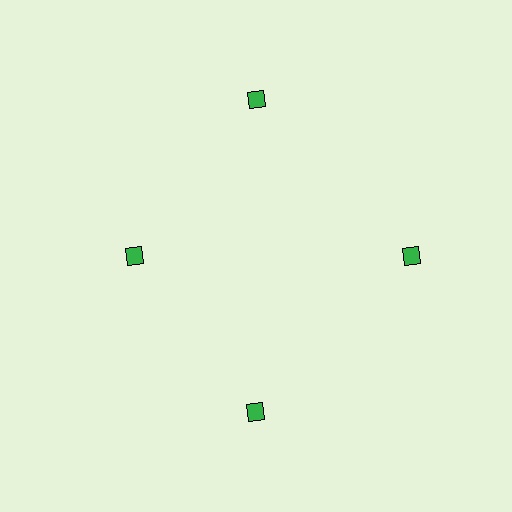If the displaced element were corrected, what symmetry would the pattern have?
It would have 4-fold rotational symmetry — the pattern would map onto itself every 90 degrees.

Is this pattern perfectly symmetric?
No. The 4 green diamonds are arranged in a ring, but one element near the 9 o'clock position is pulled inward toward the center, breaking the 4-fold rotational symmetry.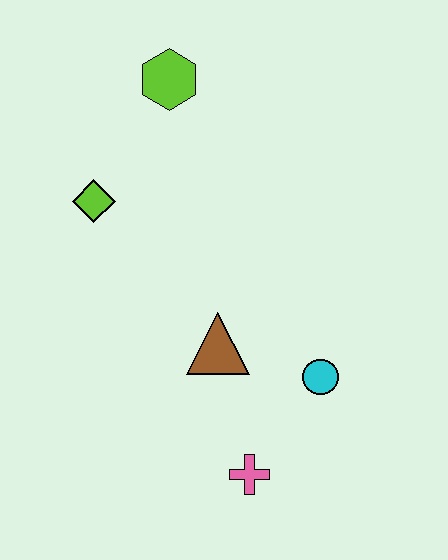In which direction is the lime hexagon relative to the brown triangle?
The lime hexagon is above the brown triangle.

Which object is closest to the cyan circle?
The brown triangle is closest to the cyan circle.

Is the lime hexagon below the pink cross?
No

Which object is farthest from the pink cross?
The lime hexagon is farthest from the pink cross.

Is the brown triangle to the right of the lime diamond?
Yes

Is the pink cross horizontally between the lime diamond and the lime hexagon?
No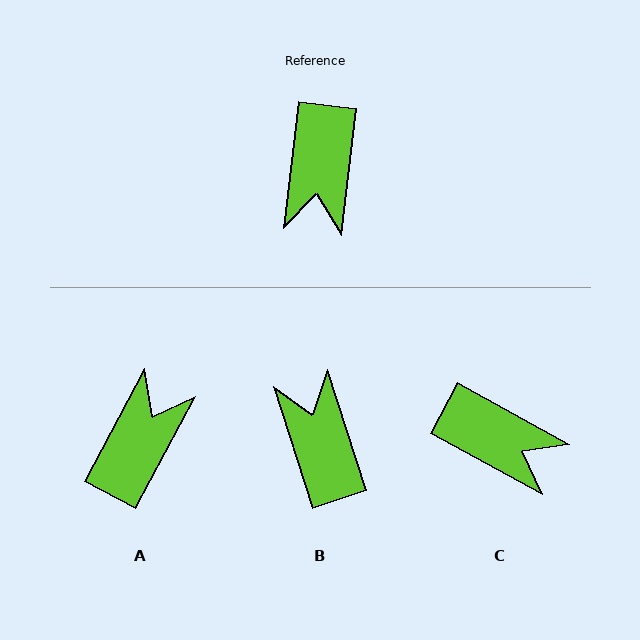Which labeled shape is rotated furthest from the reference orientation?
A, about 159 degrees away.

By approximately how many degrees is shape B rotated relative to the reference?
Approximately 156 degrees clockwise.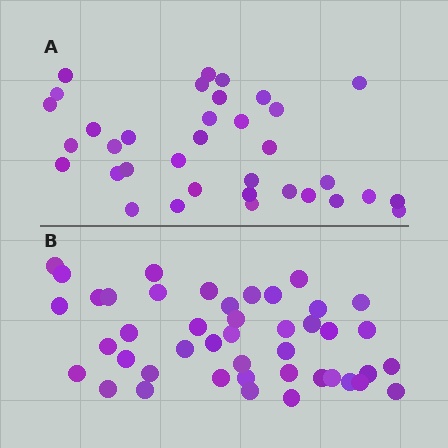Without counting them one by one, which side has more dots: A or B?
Region B (the bottom region) has more dots.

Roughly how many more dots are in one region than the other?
Region B has roughly 8 or so more dots than region A.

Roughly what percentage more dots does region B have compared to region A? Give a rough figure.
About 25% more.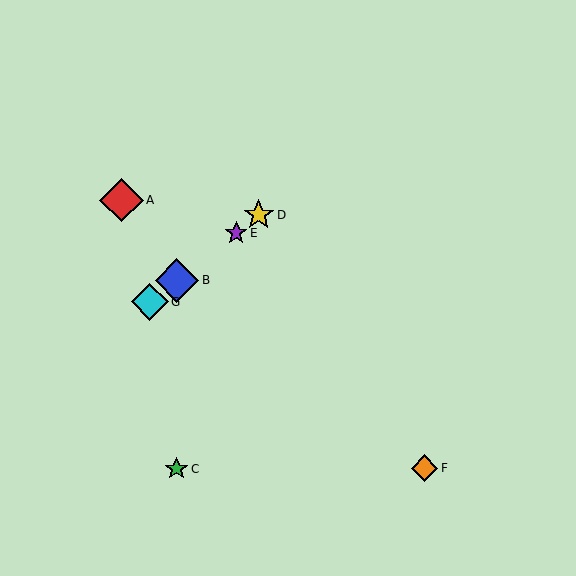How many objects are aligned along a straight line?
4 objects (B, D, E, G) are aligned along a straight line.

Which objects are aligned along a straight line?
Objects B, D, E, G are aligned along a straight line.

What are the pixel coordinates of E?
Object E is at (236, 233).